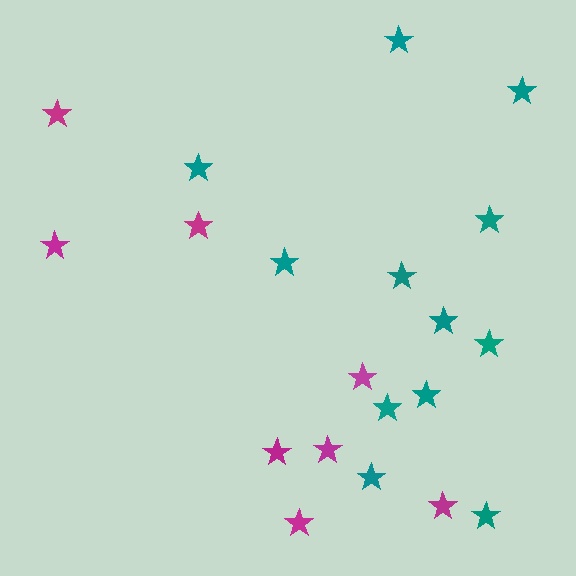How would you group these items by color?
There are 2 groups: one group of magenta stars (8) and one group of teal stars (12).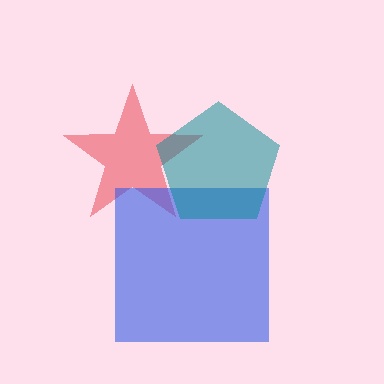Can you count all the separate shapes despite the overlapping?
Yes, there are 3 separate shapes.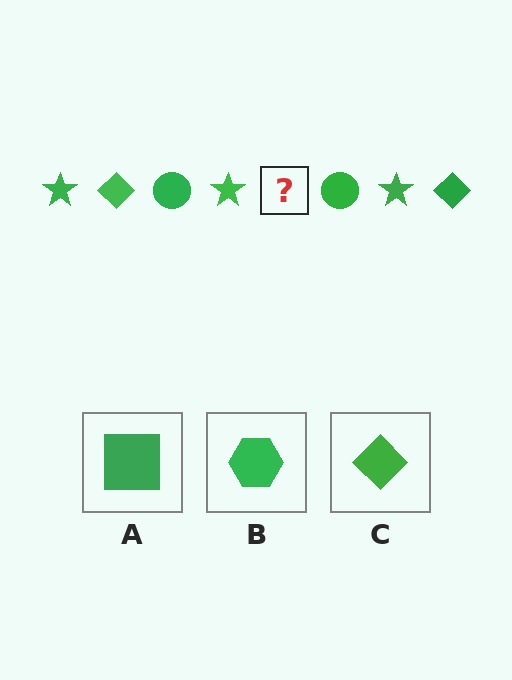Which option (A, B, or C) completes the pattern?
C.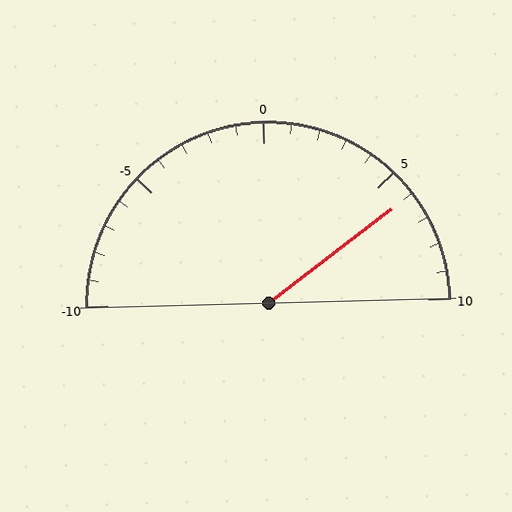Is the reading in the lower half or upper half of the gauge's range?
The reading is in the upper half of the range (-10 to 10).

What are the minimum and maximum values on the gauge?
The gauge ranges from -10 to 10.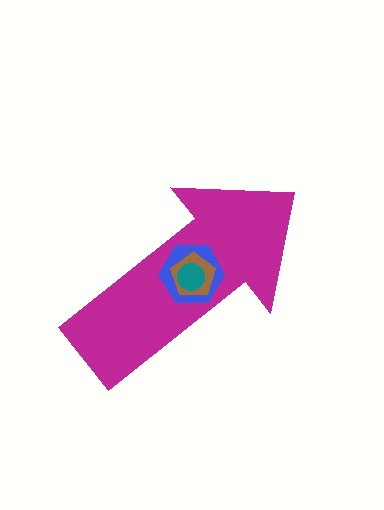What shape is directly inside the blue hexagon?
The brown pentagon.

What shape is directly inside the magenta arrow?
The blue hexagon.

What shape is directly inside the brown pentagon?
The teal circle.